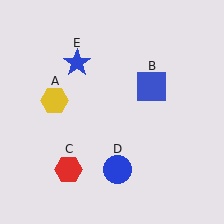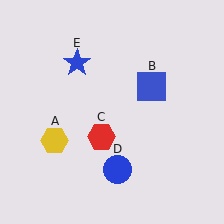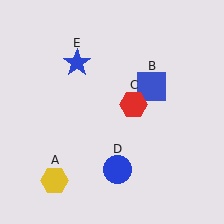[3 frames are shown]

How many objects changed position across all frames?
2 objects changed position: yellow hexagon (object A), red hexagon (object C).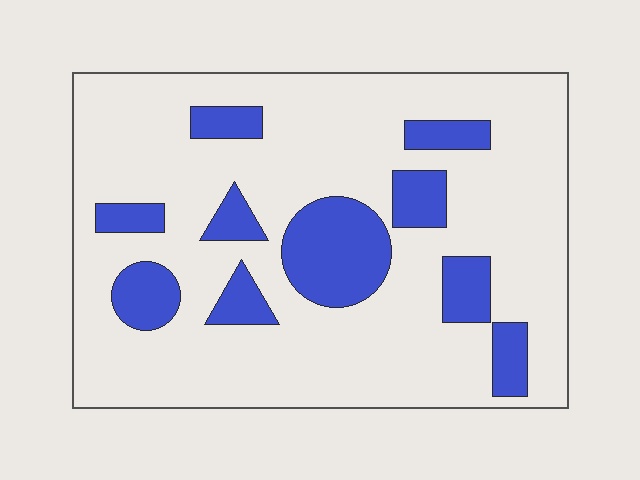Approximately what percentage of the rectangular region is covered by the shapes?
Approximately 20%.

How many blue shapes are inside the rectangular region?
10.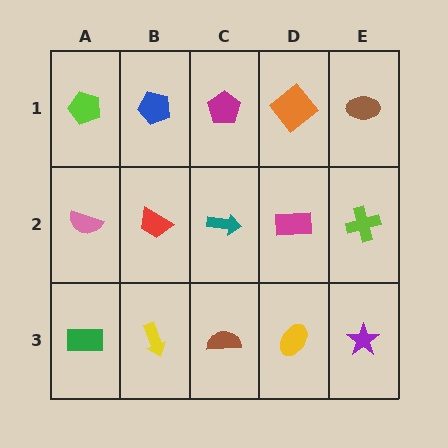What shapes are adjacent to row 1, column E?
A lime cross (row 2, column E), an orange diamond (row 1, column D).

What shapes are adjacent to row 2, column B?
A blue pentagon (row 1, column B), a yellow arrow (row 3, column B), a pink semicircle (row 2, column A), a teal arrow (row 2, column C).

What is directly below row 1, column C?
A teal arrow.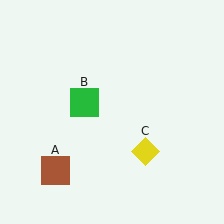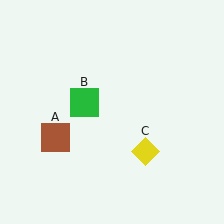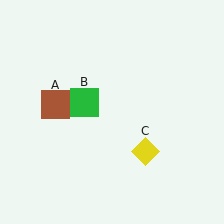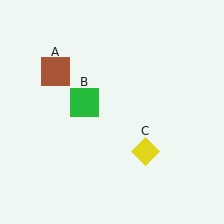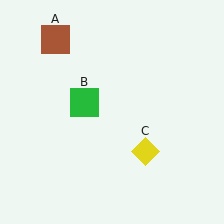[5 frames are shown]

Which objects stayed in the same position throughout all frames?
Green square (object B) and yellow diamond (object C) remained stationary.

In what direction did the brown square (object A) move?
The brown square (object A) moved up.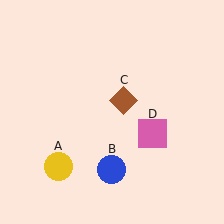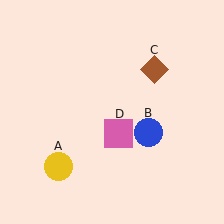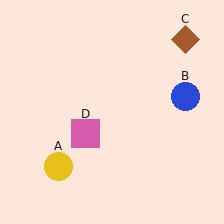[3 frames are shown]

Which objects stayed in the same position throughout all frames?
Yellow circle (object A) remained stationary.